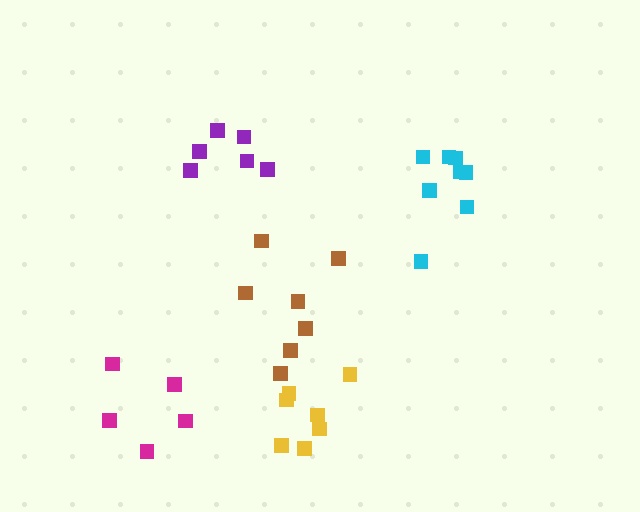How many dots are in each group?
Group 1: 8 dots, Group 2: 6 dots, Group 3: 7 dots, Group 4: 7 dots, Group 5: 5 dots (33 total).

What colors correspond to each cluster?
The clusters are colored: cyan, purple, yellow, brown, magenta.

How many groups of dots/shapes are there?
There are 5 groups.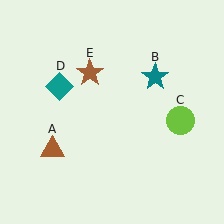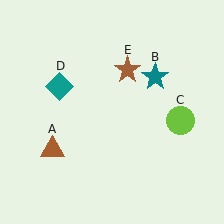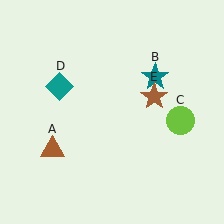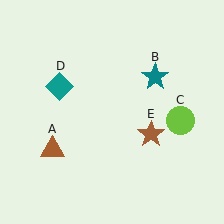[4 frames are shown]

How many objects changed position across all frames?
1 object changed position: brown star (object E).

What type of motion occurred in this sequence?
The brown star (object E) rotated clockwise around the center of the scene.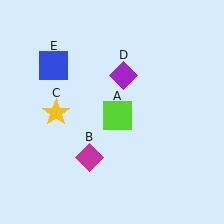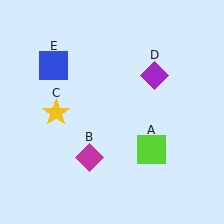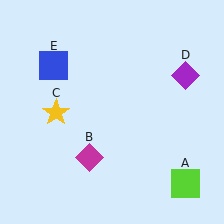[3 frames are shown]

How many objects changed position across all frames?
2 objects changed position: lime square (object A), purple diamond (object D).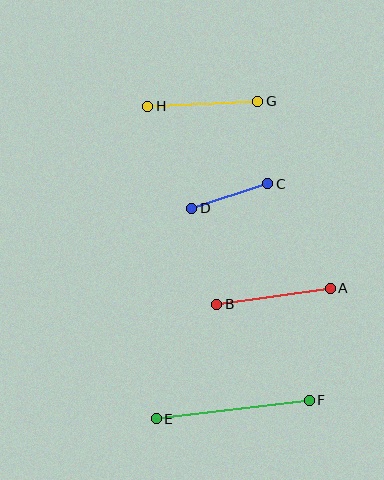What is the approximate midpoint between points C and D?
The midpoint is at approximately (230, 196) pixels.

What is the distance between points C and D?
The distance is approximately 80 pixels.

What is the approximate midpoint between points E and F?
The midpoint is at approximately (233, 409) pixels.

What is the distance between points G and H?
The distance is approximately 110 pixels.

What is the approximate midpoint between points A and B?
The midpoint is at approximately (273, 296) pixels.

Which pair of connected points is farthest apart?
Points E and F are farthest apart.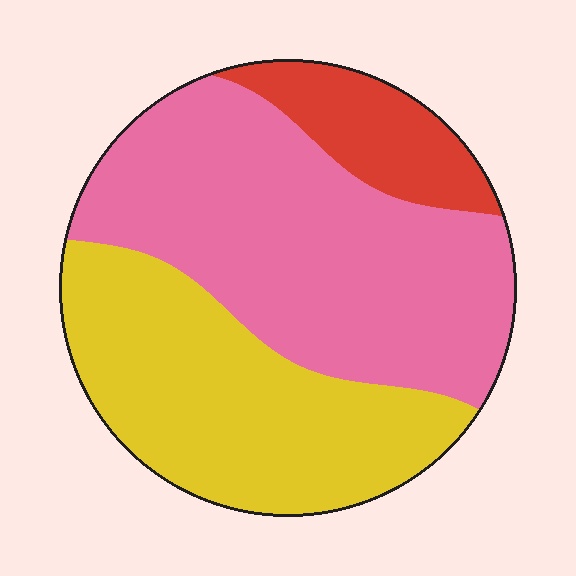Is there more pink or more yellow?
Pink.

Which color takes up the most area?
Pink, at roughly 50%.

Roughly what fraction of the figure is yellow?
Yellow takes up about three eighths (3/8) of the figure.